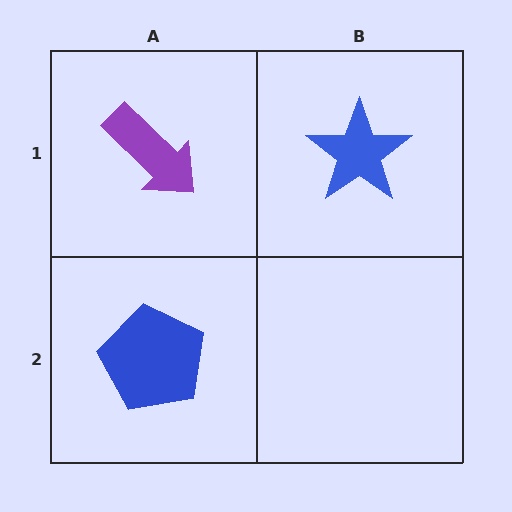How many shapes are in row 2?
1 shape.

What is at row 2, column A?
A blue pentagon.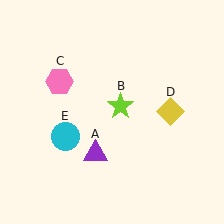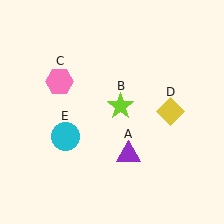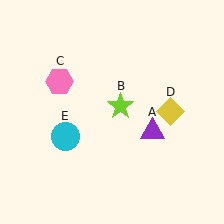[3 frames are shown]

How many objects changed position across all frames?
1 object changed position: purple triangle (object A).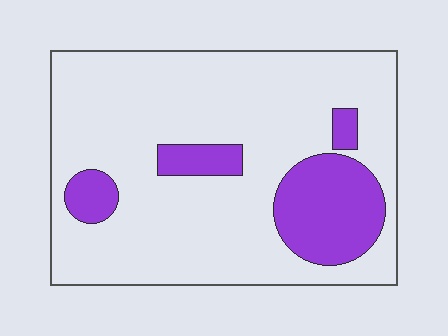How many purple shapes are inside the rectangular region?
4.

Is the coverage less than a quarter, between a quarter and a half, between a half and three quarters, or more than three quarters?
Less than a quarter.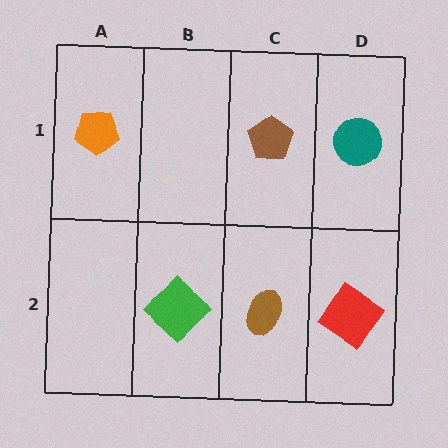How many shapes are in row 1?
3 shapes.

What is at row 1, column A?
An orange pentagon.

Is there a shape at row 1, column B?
No, that cell is empty.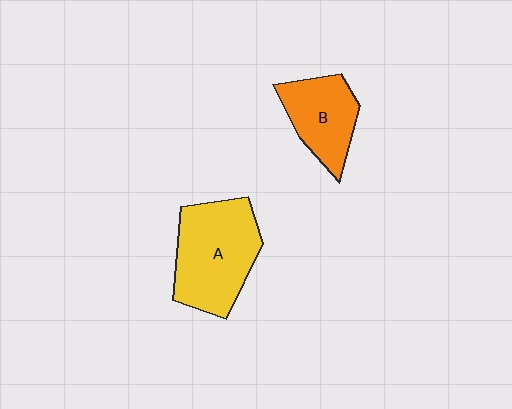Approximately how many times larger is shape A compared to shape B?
Approximately 1.5 times.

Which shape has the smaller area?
Shape B (orange).